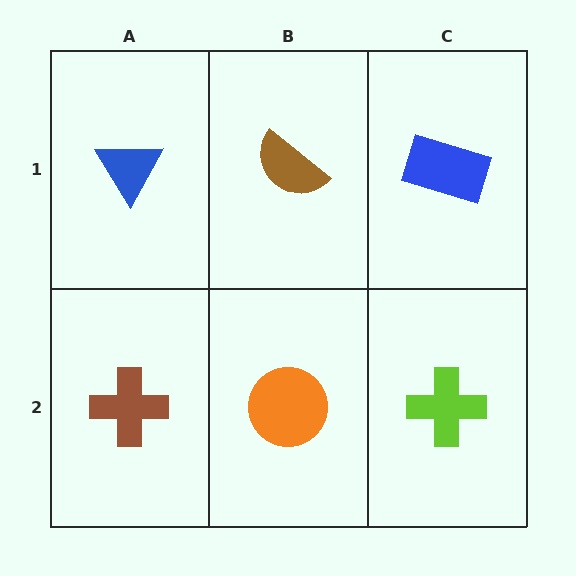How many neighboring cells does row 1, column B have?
3.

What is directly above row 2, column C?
A blue rectangle.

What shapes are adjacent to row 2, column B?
A brown semicircle (row 1, column B), a brown cross (row 2, column A), a lime cross (row 2, column C).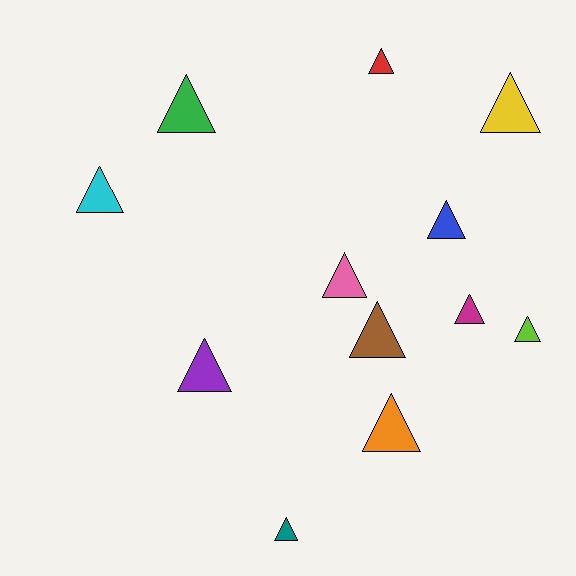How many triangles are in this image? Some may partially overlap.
There are 12 triangles.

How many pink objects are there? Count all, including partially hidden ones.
There is 1 pink object.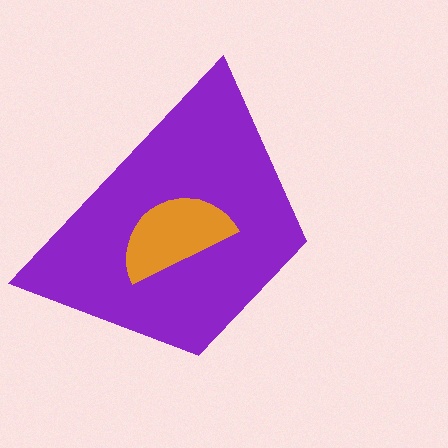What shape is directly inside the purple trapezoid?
The orange semicircle.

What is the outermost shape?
The purple trapezoid.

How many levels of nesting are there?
2.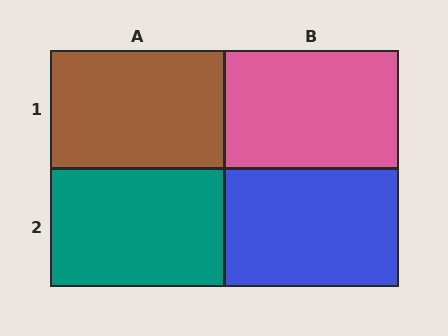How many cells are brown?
1 cell is brown.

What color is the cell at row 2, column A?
Teal.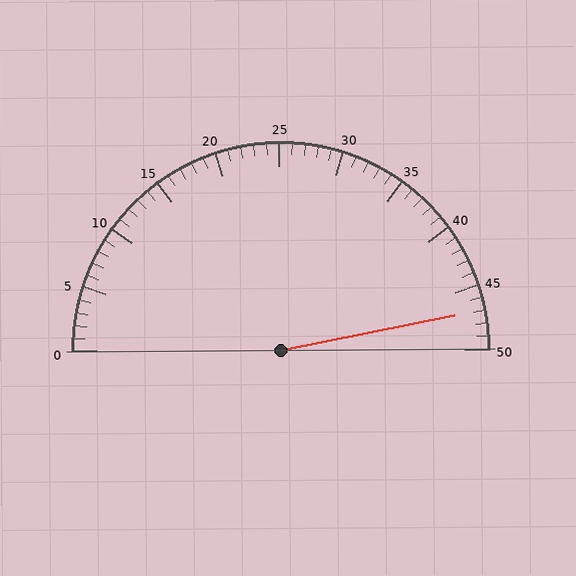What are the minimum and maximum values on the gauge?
The gauge ranges from 0 to 50.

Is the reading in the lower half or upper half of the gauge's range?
The reading is in the upper half of the range (0 to 50).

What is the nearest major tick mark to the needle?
The nearest major tick mark is 45.